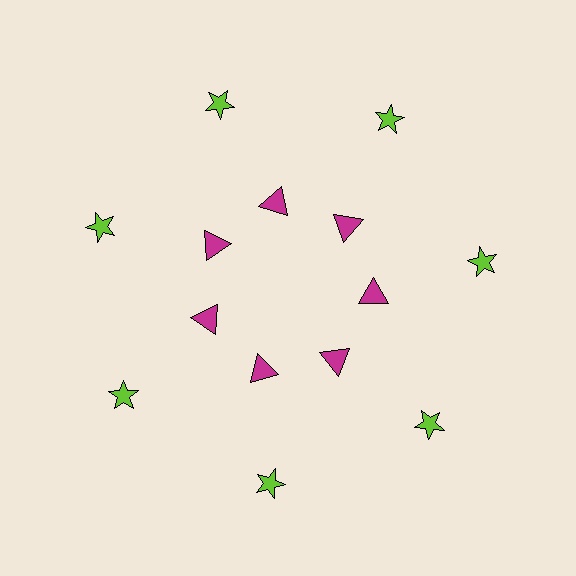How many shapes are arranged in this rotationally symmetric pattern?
There are 14 shapes, arranged in 7 groups of 2.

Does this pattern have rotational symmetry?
Yes, this pattern has 7-fold rotational symmetry. It looks the same after rotating 51 degrees around the center.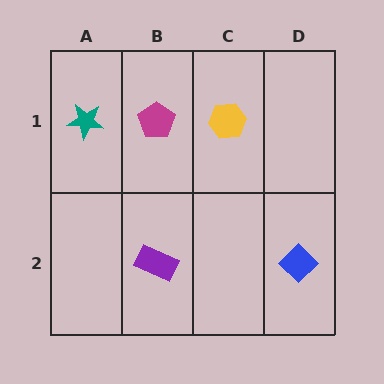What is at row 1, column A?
A teal star.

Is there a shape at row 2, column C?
No, that cell is empty.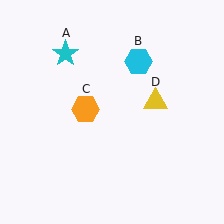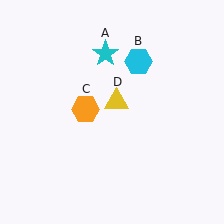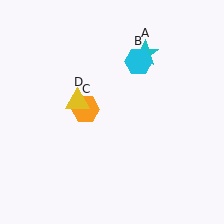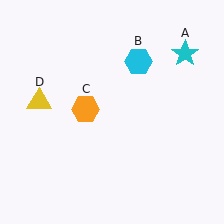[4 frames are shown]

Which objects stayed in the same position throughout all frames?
Cyan hexagon (object B) and orange hexagon (object C) remained stationary.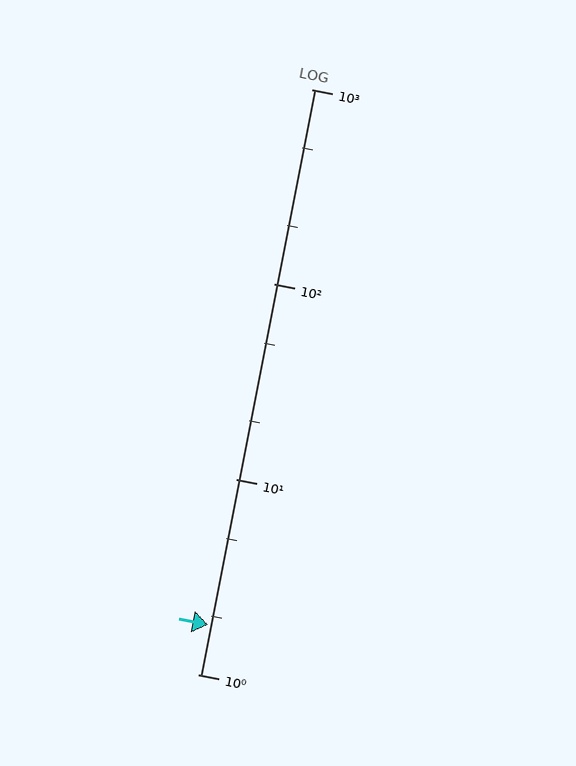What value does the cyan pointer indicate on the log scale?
The pointer indicates approximately 1.8.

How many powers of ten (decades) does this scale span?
The scale spans 3 decades, from 1 to 1000.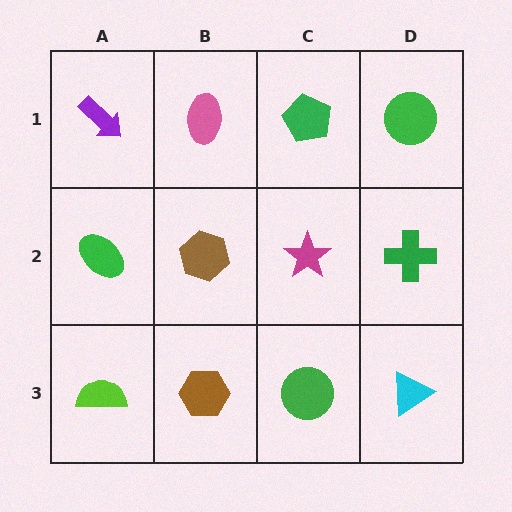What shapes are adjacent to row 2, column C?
A green pentagon (row 1, column C), a green circle (row 3, column C), a brown hexagon (row 2, column B), a green cross (row 2, column D).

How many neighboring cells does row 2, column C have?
4.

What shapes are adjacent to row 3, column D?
A green cross (row 2, column D), a green circle (row 3, column C).